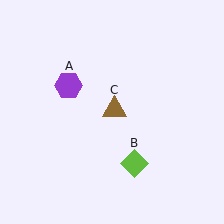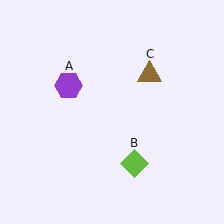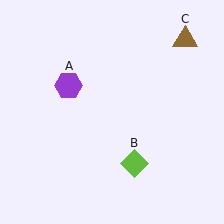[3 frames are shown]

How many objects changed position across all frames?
1 object changed position: brown triangle (object C).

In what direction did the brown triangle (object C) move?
The brown triangle (object C) moved up and to the right.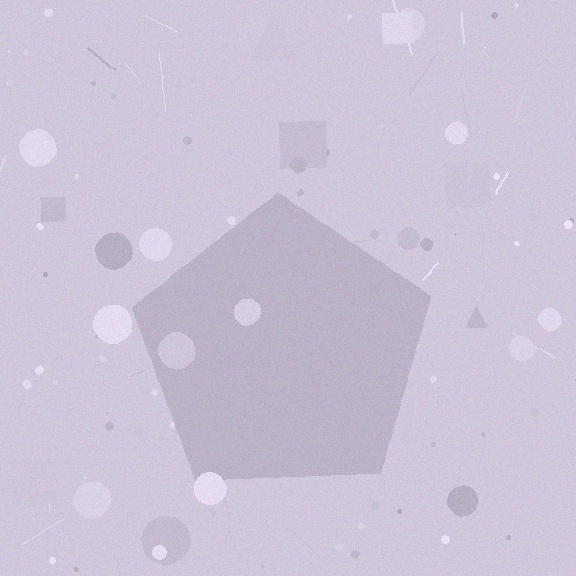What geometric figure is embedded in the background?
A pentagon is embedded in the background.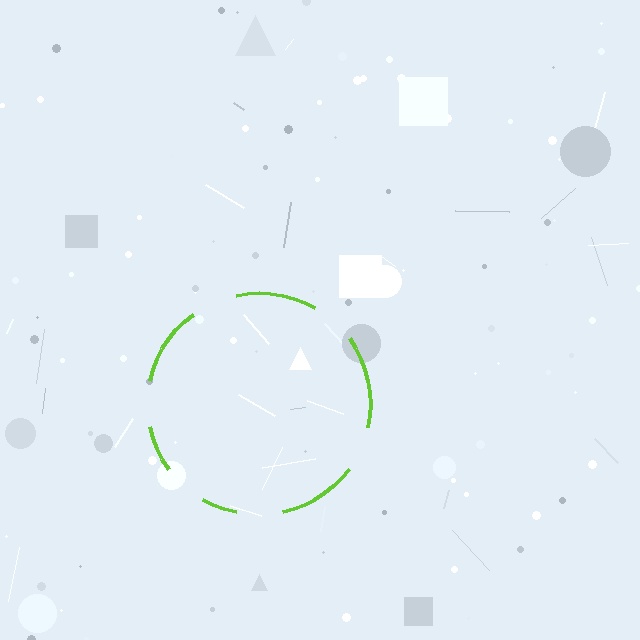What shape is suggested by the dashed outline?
The dashed outline suggests a circle.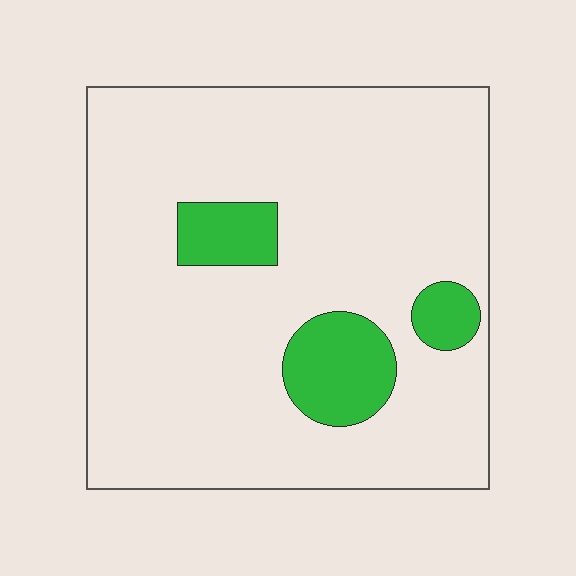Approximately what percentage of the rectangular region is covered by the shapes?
Approximately 15%.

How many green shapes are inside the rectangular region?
3.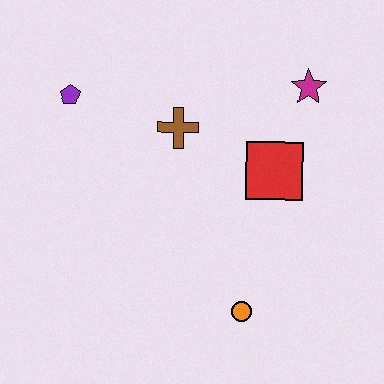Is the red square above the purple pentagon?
No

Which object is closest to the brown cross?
The red square is closest to the brown cross.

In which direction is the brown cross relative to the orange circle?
The brown cross is above the orange circle.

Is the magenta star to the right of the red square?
Yes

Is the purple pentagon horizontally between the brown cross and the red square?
No